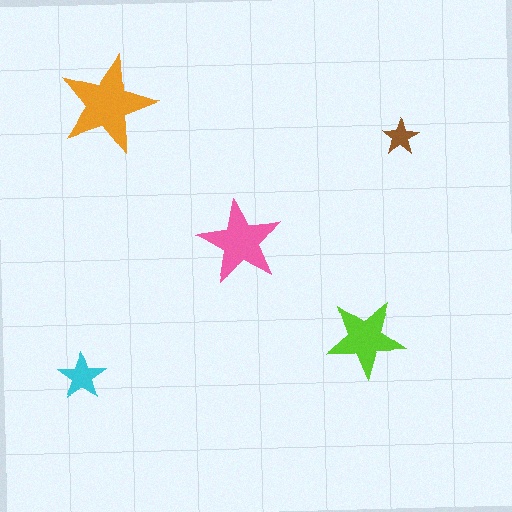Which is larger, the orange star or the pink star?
The orange one.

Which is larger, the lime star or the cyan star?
The lime one.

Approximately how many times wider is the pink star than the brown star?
About 2.5 times wider.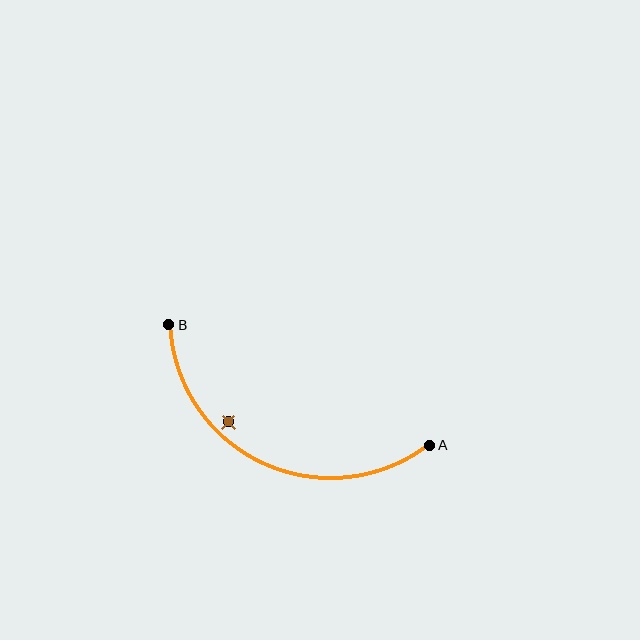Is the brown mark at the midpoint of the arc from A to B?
No — the brown mark does not lie on the arc at all. It sits slightly inside the curve.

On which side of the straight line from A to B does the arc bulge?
The arc bulges below the straight line connecting A and B.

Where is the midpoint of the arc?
The arc midpoint is the point on the curve farthest from the straight line joining A and B. It sits below that line.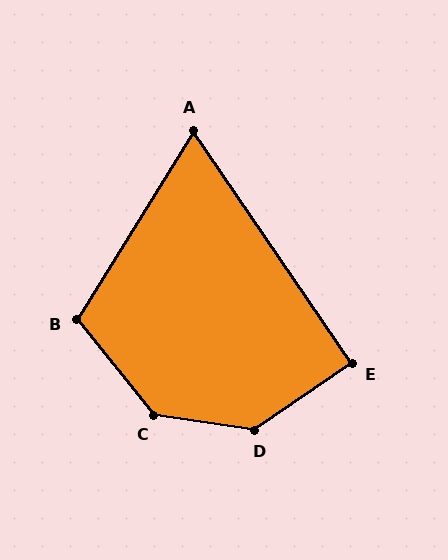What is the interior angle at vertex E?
Approximately 90 degrees (approximately right).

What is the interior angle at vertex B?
Approximately 110 degrees (obtuse).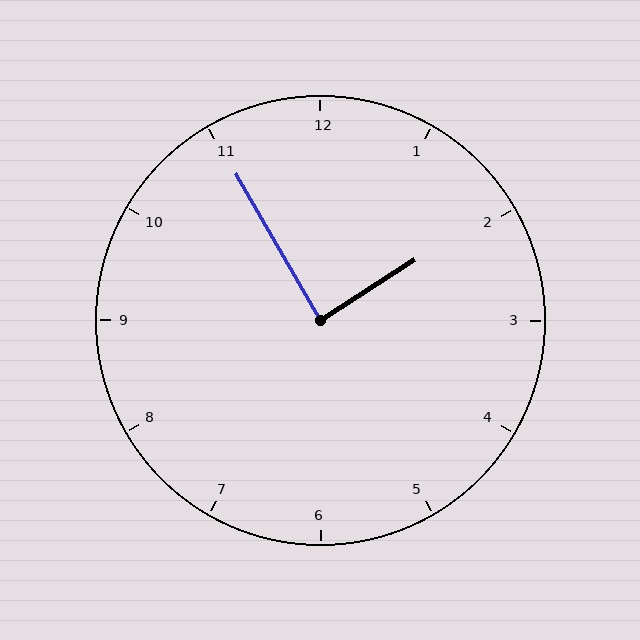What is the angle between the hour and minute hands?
Approximately 88 degrees.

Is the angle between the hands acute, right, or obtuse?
It is right.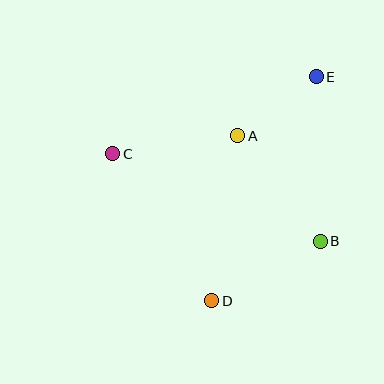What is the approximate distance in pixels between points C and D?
The distance between C and D is approximately 177 pixels.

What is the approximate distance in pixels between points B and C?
The distance between B and C is approximately 225 pixels.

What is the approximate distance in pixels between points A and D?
The distance between A and D is approximately 167 pixels.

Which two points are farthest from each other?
Points D and E are farthest from each other.